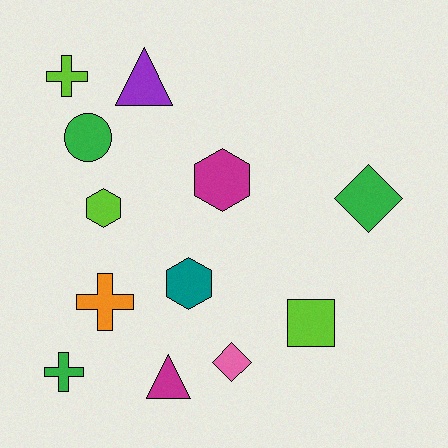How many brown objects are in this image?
There are no brown objects.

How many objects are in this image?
There are 12 objects.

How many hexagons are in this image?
There are 3 hexagons.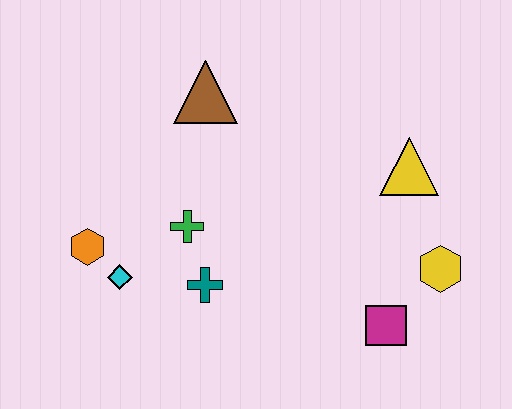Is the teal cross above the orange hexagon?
No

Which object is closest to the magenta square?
The yellow hexagon is closest to the magenta square.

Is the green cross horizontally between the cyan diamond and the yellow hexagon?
Yes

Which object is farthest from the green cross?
The yellow hexagon is farthest from the green cross.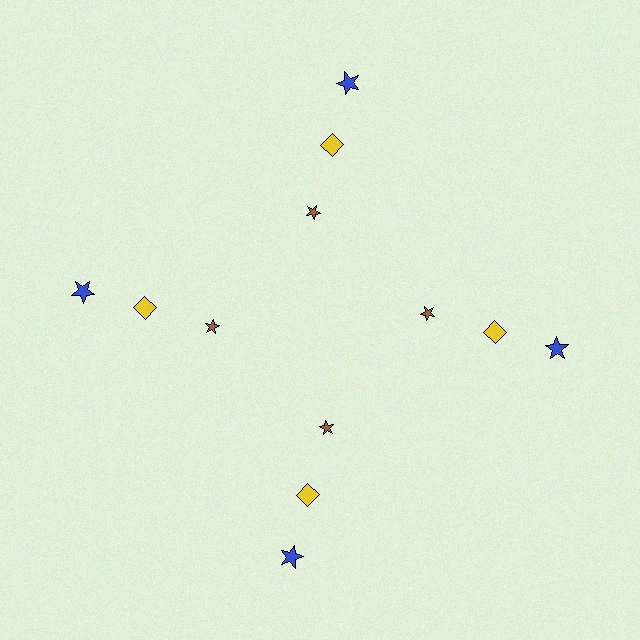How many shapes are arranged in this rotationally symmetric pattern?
There are 12 shapes, arranged in 4 groups of 3.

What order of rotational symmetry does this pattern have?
This pattern has 4-fold rotational symmetry.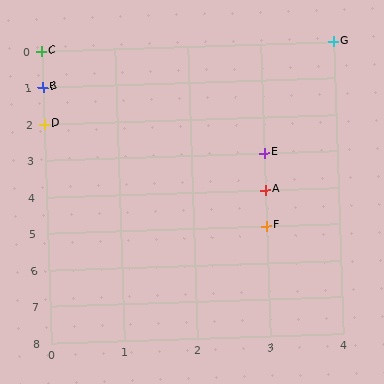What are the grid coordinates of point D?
Point D is at grid coordinates (0, 2).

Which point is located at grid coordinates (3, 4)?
Point A is at (3, 4).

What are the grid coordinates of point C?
Point C is at grid coordinates (0, 0).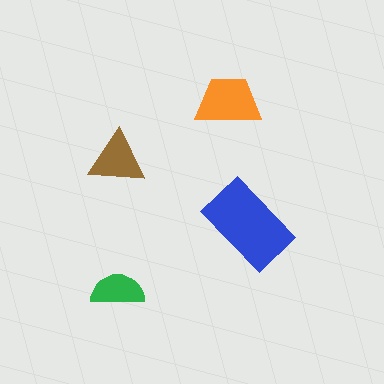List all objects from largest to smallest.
The blue rectangle, the orange trapezoid, the brown triangle, the green semicircle.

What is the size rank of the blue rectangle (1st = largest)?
1st.